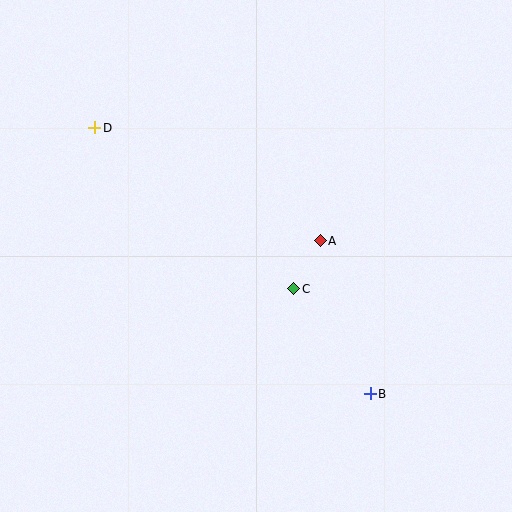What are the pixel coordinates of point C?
Point C is at (294, 289).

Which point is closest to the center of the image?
Point C at (294, 289) is closest to the center.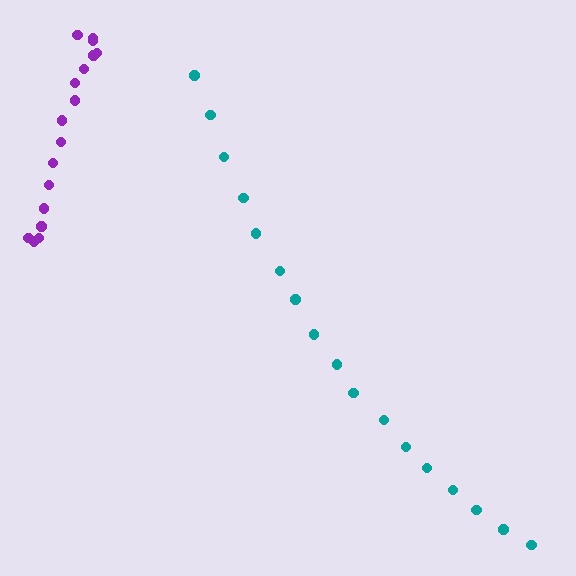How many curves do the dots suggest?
There are 2 distinct paths.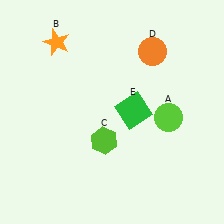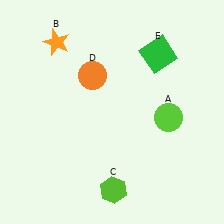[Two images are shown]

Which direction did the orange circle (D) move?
The orange circle (D) moved left.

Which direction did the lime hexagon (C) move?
The lime hexagon (C) moved down.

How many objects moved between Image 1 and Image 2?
3 objects moved between the two images.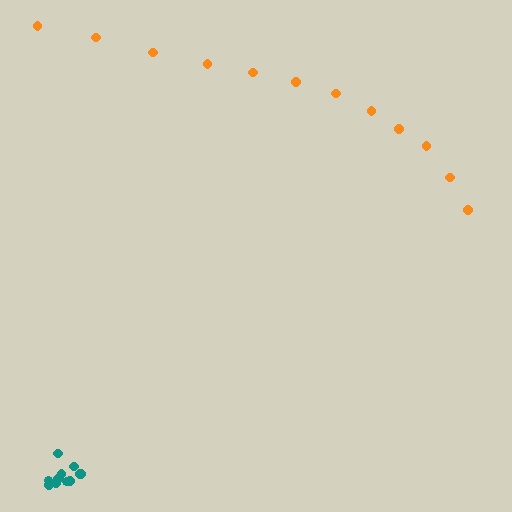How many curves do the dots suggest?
There are 2 distinct paths.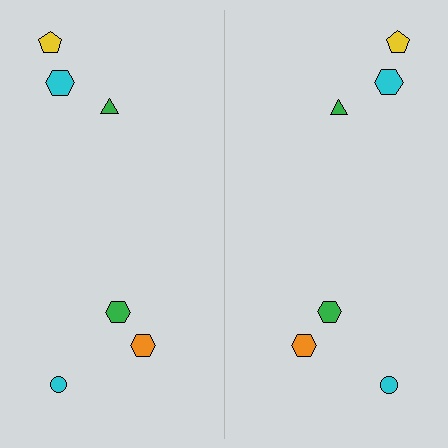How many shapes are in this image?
There are 12 shapes in this image.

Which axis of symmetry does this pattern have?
The pattern has a vertical axis of symmetry running through the center of the image.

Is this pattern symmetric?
Yes, this pattern has bilateral (reflection) symmetry.